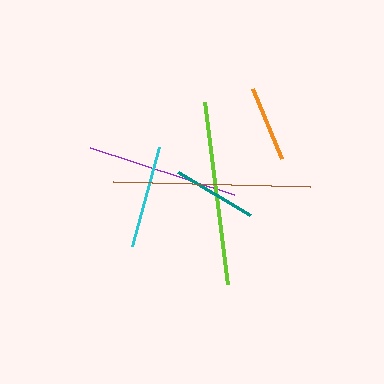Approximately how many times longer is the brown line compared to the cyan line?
The brown line is approximately 1.9 times the length of the cyan line.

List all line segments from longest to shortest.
From longest to shortest: brown, lime, purple, cyan, teal, orange.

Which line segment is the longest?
The brown line is the longest at approximately 197 pixels.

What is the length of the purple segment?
The purple segment is approximately 152 pixels long.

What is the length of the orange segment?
The orange segment is approximately 76 pixels long.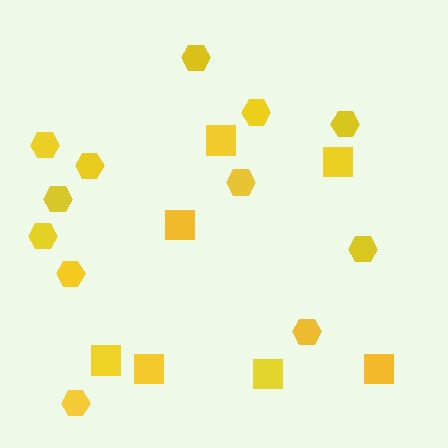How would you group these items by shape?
There are 2 groups: one group of squares (7) and one group of hexagons (12).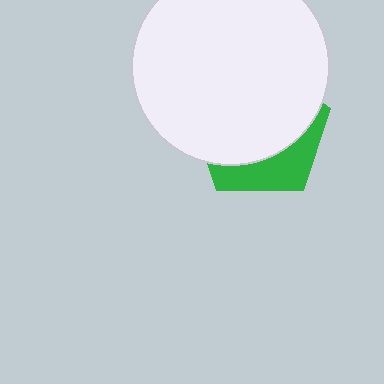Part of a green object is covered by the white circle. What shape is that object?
It is a pentagon.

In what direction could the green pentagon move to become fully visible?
The green pentagon could move down. That would shift it out from behind the white circle entirely.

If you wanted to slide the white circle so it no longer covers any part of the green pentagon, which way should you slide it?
Slide it up — that is the most direct way to separate the two shapes.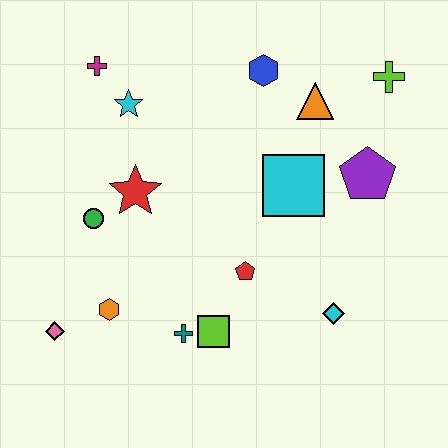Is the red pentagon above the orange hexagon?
Yes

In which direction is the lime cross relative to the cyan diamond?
The lime cross is above the cyan diamond.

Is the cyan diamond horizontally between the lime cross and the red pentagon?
Yes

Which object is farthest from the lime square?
The lime cross is farthest from the lime square.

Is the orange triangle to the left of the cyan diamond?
Yes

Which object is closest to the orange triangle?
The blue hexagon is closest to the orange triangle.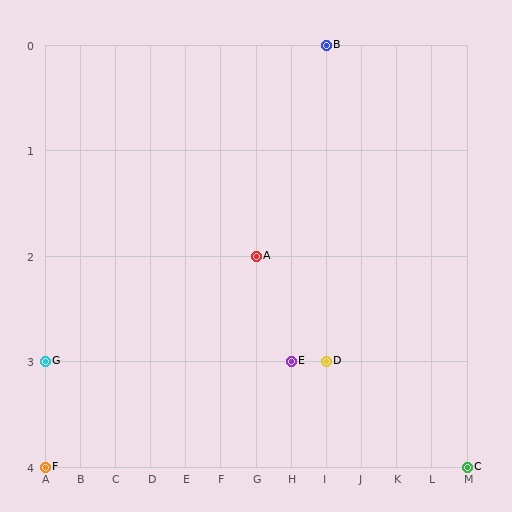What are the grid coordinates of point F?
Point F is at grid coordinates (A, 4).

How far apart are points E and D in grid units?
Points E and D are 1 column apart.